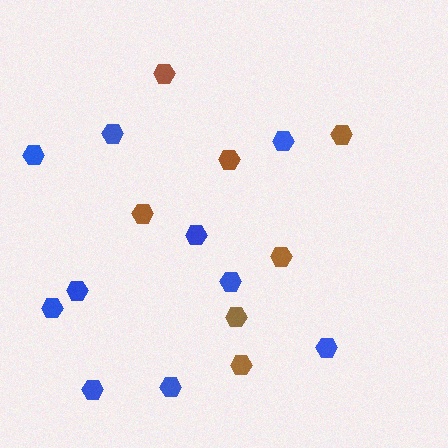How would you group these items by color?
There are 2 groups: one group of brown hexagons (7) and one group of blue hexagons (10).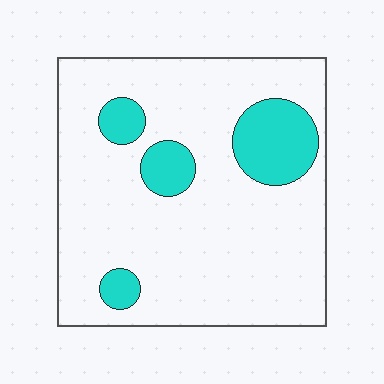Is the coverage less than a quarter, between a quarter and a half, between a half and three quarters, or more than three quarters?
Less than a quarter.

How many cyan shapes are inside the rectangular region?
4.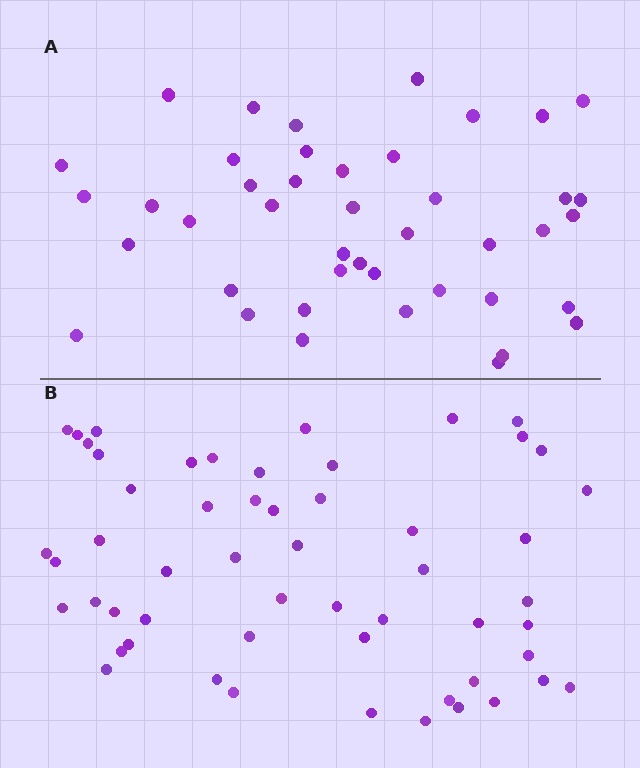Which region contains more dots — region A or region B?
Region B (the bottom region) has more dots.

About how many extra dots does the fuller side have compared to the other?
Region B has roughly 12 or so more dots than region A.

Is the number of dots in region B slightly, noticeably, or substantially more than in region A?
Region B has noticeably more, but not dramatically so. The ratio is roughly 1.3 to 1.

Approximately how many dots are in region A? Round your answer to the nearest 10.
About 40 dots. (The exact count is 43, which rounds to 40.)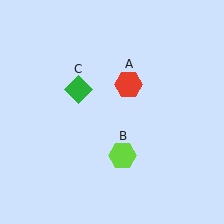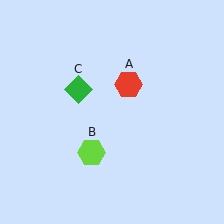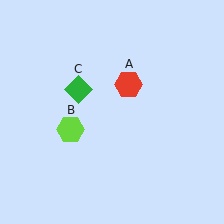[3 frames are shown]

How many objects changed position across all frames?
1 object changed position: lime hexagon (object B).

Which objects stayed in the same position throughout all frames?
Red hexagon (object A) and green diamond (object C) remained stationary.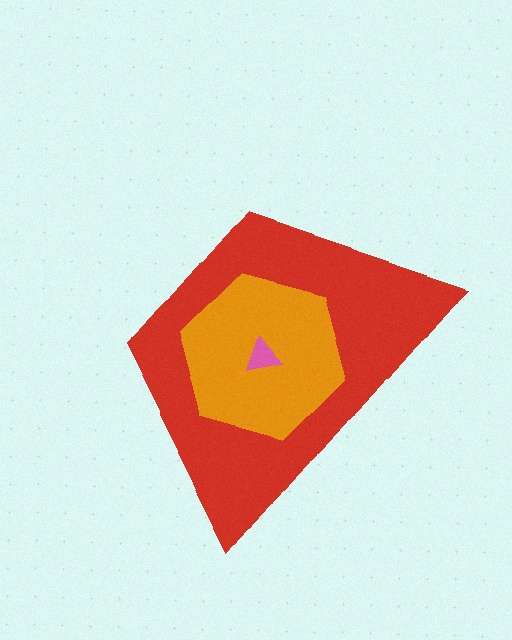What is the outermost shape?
The red trapezoid.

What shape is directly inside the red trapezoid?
The orange hexagon.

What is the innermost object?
The pink triangle.